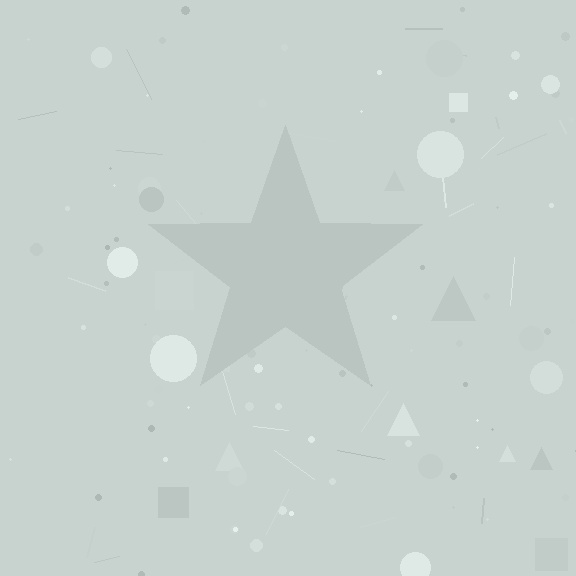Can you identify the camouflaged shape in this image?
The camouflaged shape is a star.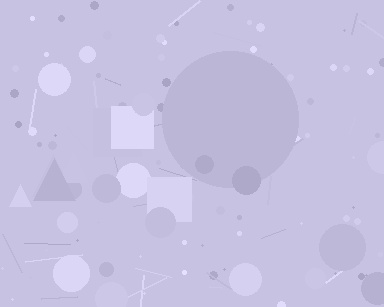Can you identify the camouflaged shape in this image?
The camouflaged shape is a circle.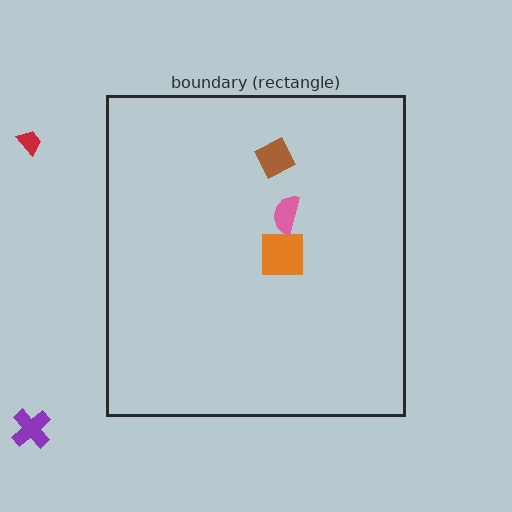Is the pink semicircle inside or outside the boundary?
Inside.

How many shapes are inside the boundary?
3 inside, 2 outside.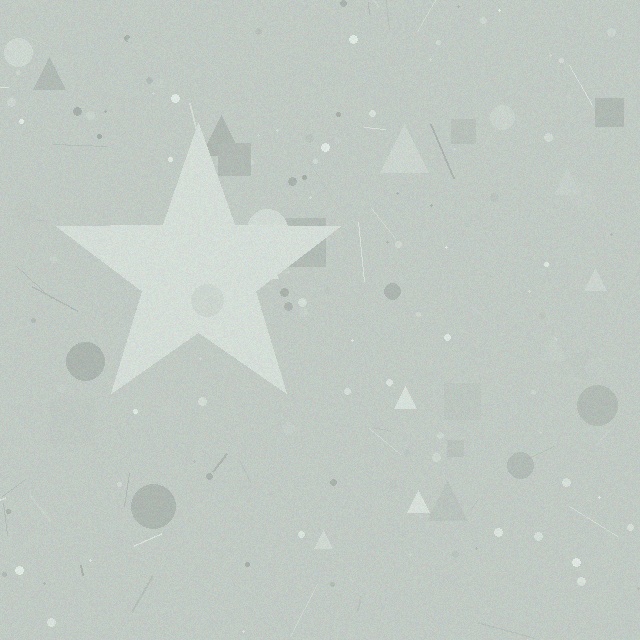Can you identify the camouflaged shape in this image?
The camouflaged shape is a star.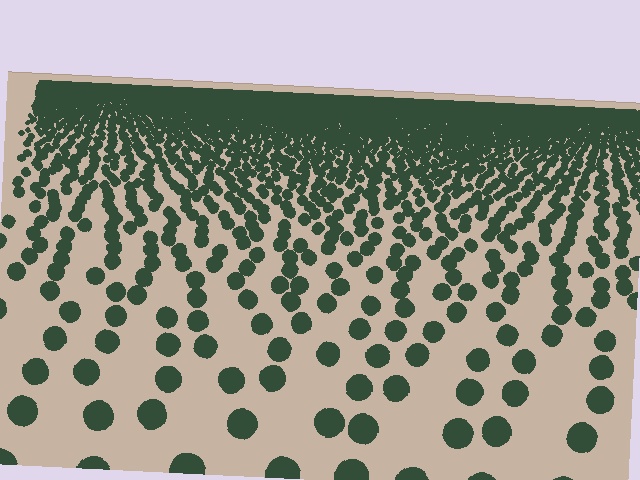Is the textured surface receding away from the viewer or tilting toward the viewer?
The surface is receding away from the viewer. Texture elements get smaller and denser toward the top.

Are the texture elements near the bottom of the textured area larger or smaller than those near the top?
Larger. Near the bottom, elements are closer to the viewer and appear at a bigger on-screen size.